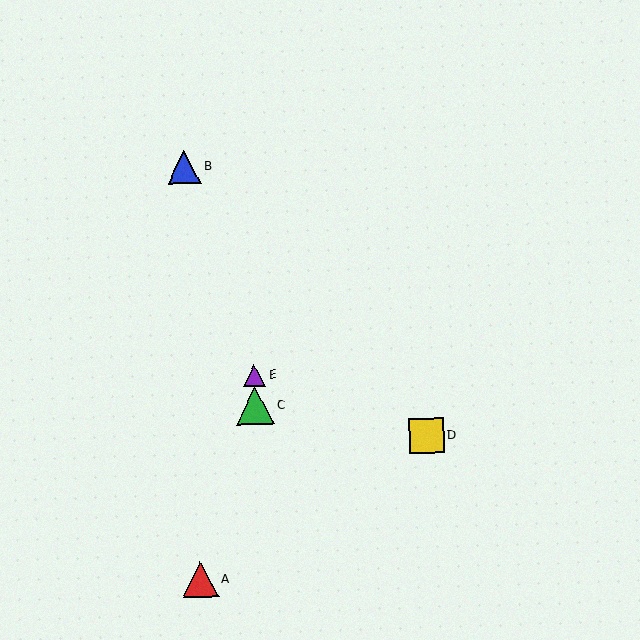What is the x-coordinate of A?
Object A is at x≈200.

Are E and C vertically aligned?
Yes, both are at x≈254.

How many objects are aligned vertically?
2 objects (C, E) are aligned vertically.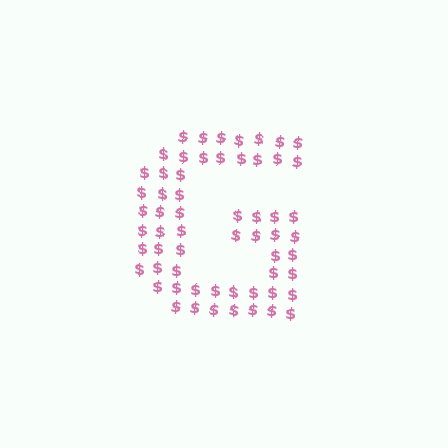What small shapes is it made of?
It is made of small dollar signs.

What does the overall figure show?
The overall figure shows the letter G.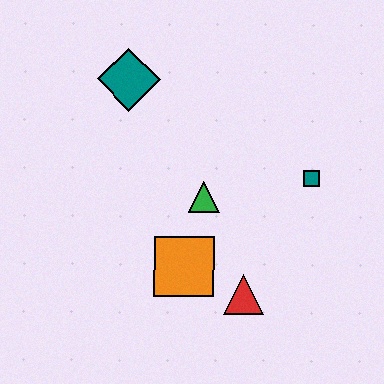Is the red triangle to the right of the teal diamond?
Yes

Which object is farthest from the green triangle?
The teal diamond is farthest from the green triangle.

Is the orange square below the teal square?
Yes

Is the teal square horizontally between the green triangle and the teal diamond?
No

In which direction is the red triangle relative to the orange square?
The red triangle is to the right of the orange square.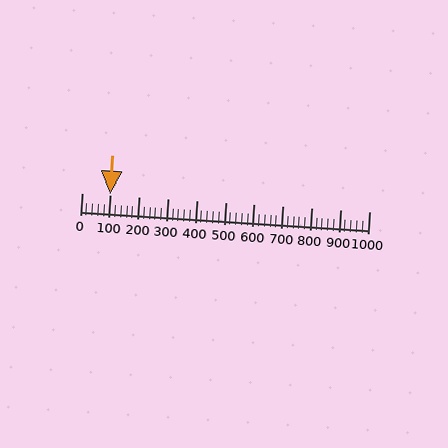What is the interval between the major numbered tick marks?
The major tick marks are spaced 100 units apart.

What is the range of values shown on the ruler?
The ruler shows values from 0 to 1000.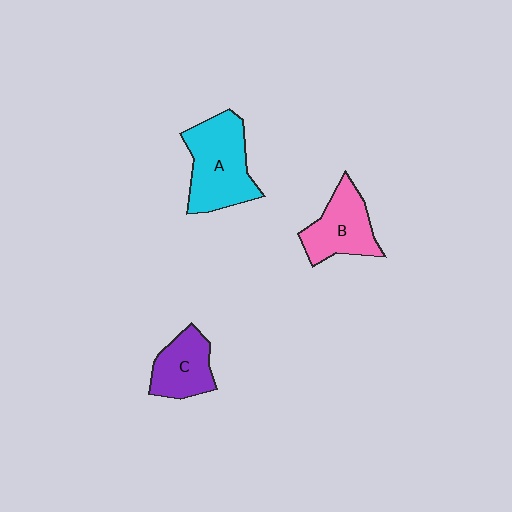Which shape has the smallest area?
Shape C (purple).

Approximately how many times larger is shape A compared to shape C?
Approximately 1.6 times.